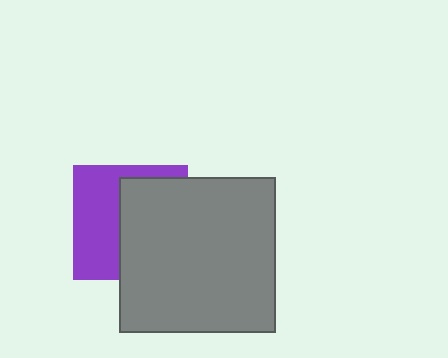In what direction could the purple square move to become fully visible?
The purple square could move left. That would shift it out from behind the gray square entirely.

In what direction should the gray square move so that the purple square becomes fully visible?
The gray square should move right. That is the shortest direction to clear the overlap and leave the purple square fully visible.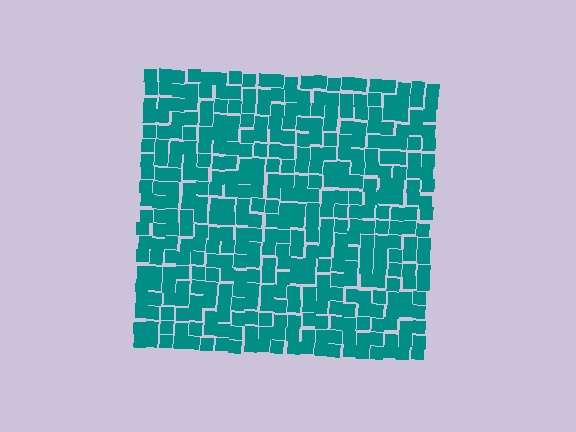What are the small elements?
The small elements are squares.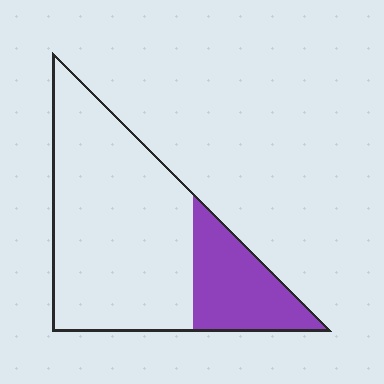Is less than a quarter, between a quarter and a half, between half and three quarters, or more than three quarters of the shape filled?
Less than a quarter.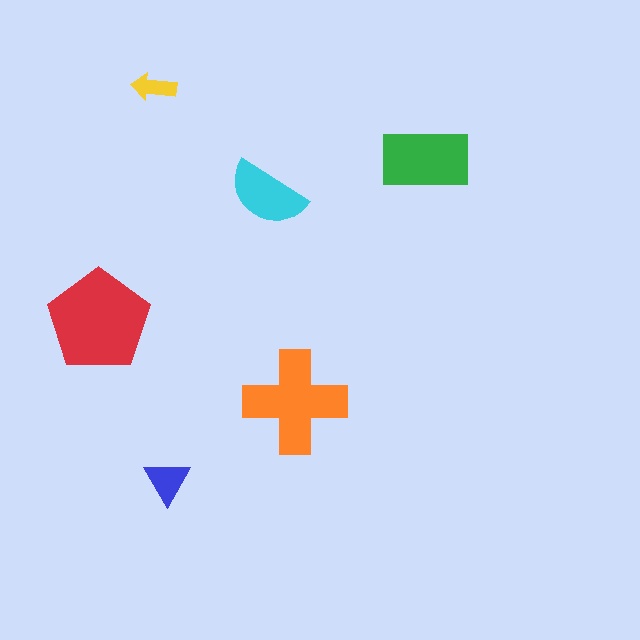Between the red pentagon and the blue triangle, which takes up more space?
The red pentagon.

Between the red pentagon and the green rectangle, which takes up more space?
The red pentagon.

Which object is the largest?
The red pentagon.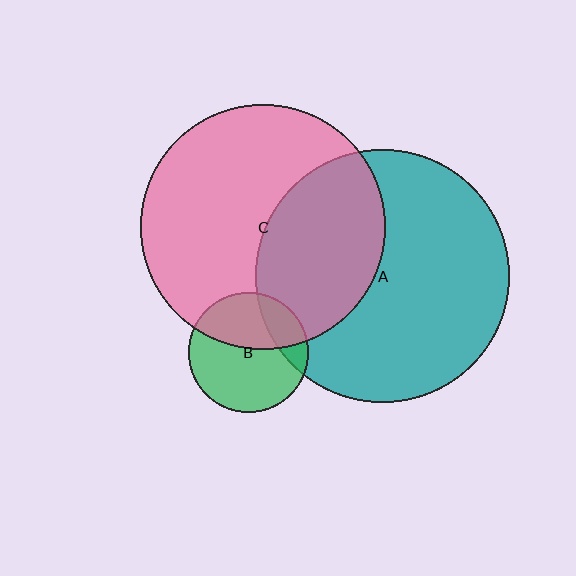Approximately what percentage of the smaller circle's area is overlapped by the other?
Approximately 20%.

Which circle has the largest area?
Circle A (teal).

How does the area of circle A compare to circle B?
Approximately 4.5 times.